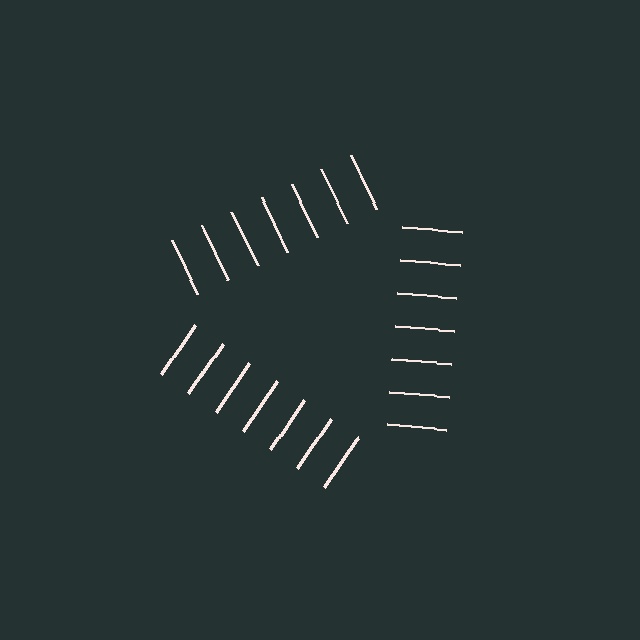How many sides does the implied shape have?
3 sides — the line-ends trace a triangle.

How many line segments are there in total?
21 — 7 along each of the 3 edges.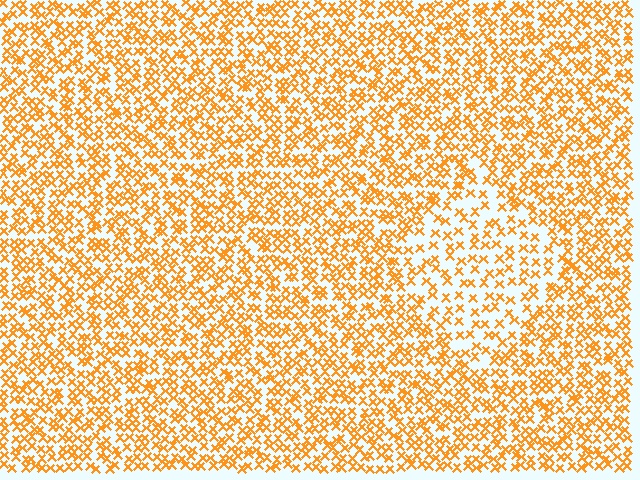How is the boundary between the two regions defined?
The boundary is defined by a change in element density (approximately 1.8x ratio). All elements are the same color, size, and shape.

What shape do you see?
I see a diamond.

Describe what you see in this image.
The image contains small orange elements arranged at two different densities. A diamond-shaped region is visible where the elements are less densely packed than the surrounding area.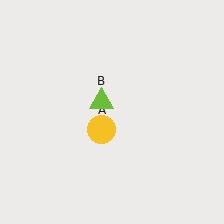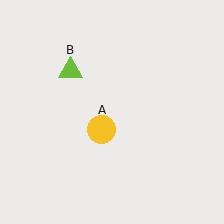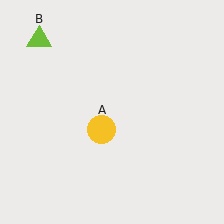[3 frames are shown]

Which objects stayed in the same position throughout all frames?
Yellow circle (object A) remained stationary.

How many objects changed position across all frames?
1 object changed position: lime triangle (object B).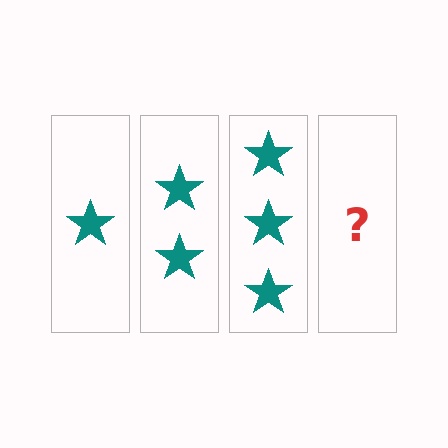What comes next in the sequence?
The next element should be 4 stars.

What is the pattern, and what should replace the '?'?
The pattern is that each step adds one more star. The '?' should be 4 stars.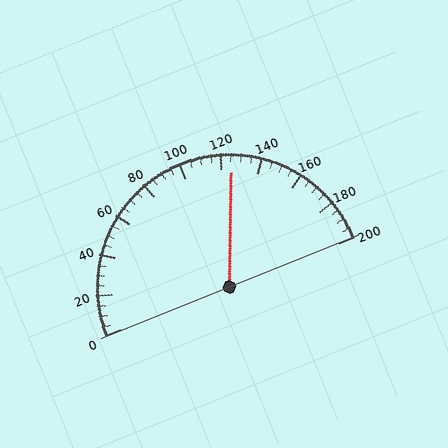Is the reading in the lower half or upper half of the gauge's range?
The reading is in the upper half of the range (0 to 200).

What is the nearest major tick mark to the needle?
The nearest major tick mark is 120.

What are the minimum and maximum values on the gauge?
The gauge ranges from 0 to 200.